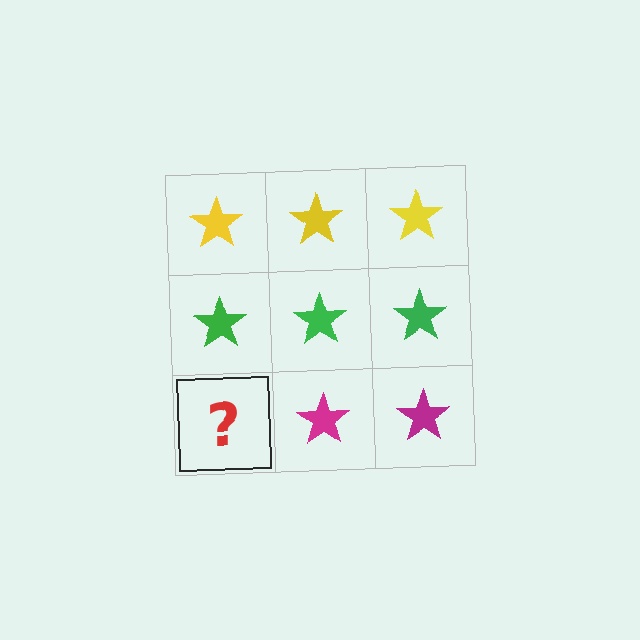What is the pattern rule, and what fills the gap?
The rule is that each row has a consistent color. The gap should be filled with a magenta star.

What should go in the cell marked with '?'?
The missing cell should contain a magenta star.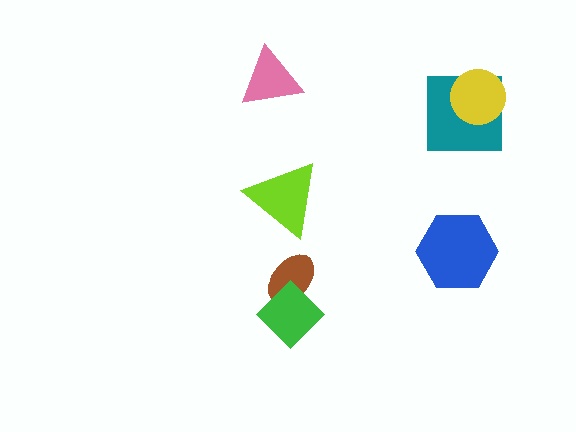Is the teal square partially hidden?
Yes, it is partially covered by another shape.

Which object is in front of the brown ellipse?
The green diamond is in front of the brown ellipse.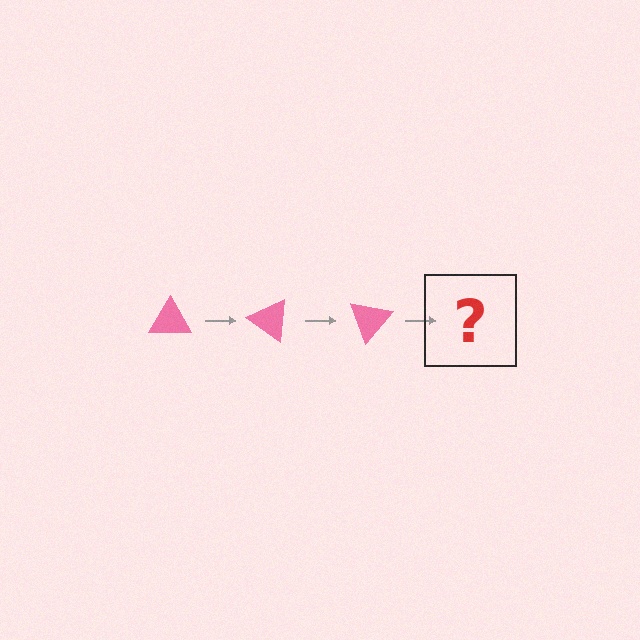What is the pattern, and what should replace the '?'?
The pattern is that the triangle rotates 35 degrees each step. The '?' should be a pink triangle rotated 105 degrees.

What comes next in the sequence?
The next element should be a pink triangle rotated 105 degrees.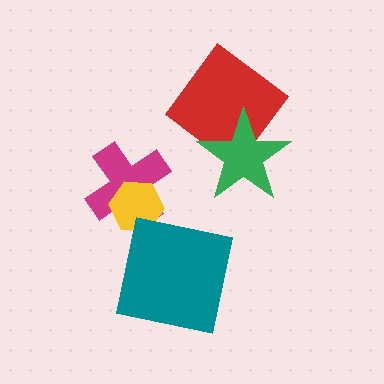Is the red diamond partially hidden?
Yes, it is partially covered by another shape.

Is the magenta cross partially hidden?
Yes, it is partially covered by another shape.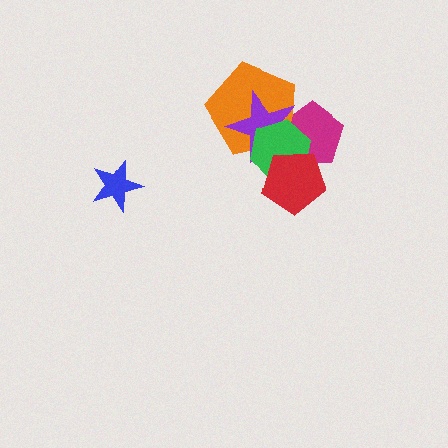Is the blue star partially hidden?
No, no other shape covers it.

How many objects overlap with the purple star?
4 objects overlap with the purple star.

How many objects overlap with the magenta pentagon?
4 objects overlap with the magenta pentagon.